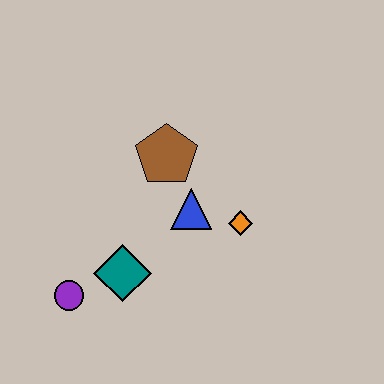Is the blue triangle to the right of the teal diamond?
Yes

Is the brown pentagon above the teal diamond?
Yes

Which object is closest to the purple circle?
The teal diamond is closest to the purple circle.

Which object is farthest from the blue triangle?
The purple circle is farthest from the blue triangle.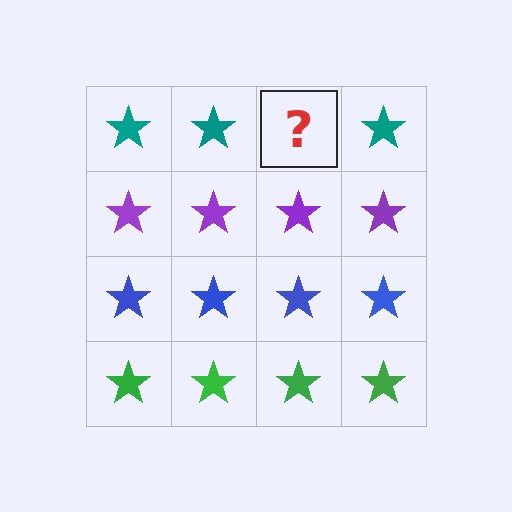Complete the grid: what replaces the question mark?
The question mark should be replaced with a teal star.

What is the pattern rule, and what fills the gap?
The rule is that each row has a consistent color. The gap should be filled with a teal star.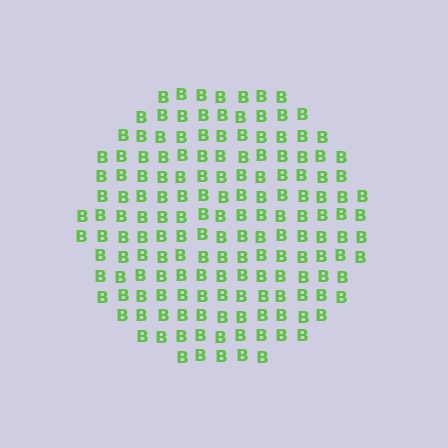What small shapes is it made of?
It is made of small letter B's.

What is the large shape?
The large shape is a circle.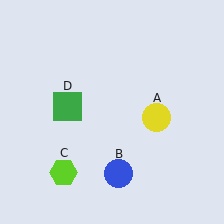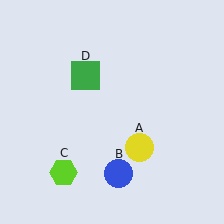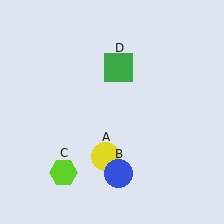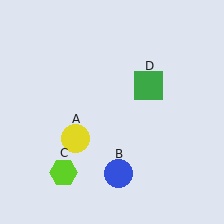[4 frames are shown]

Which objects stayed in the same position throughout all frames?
Blue circle (object B) and lime hexagon (object C) remained stationary.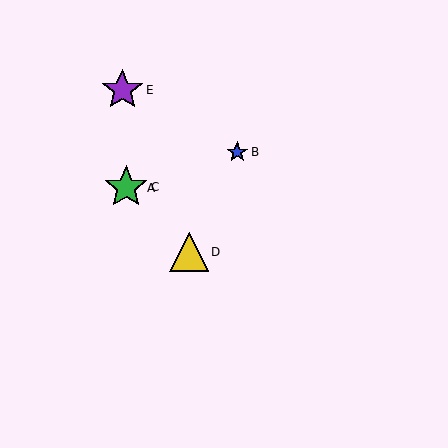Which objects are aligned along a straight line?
Objects A, C, D are aligned along a straight line.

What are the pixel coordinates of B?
Object B is at (237, 152).